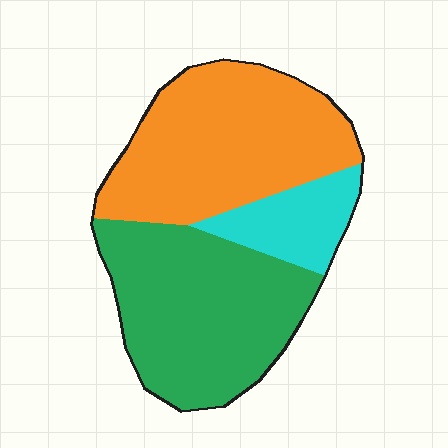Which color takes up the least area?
Cyan, at roughly 15%.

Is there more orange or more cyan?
Orange.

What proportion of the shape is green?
Green takes up about two fifths (2/5) of the shape.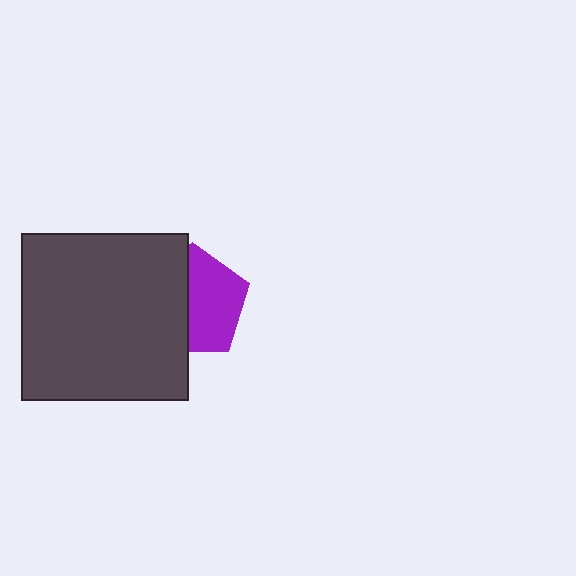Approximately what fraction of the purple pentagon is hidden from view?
Roughly 46% of the purple pentagon is hidden behind the dark gray square.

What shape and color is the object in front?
The object in front is a dark gray square.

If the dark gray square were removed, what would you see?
You would see the complete purple pentagon.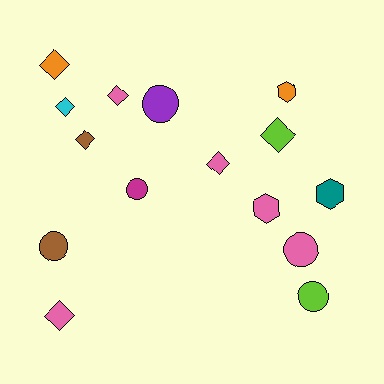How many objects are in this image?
There are 15 objects.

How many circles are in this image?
There are 5 circles.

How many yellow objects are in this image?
There are no yellow objects.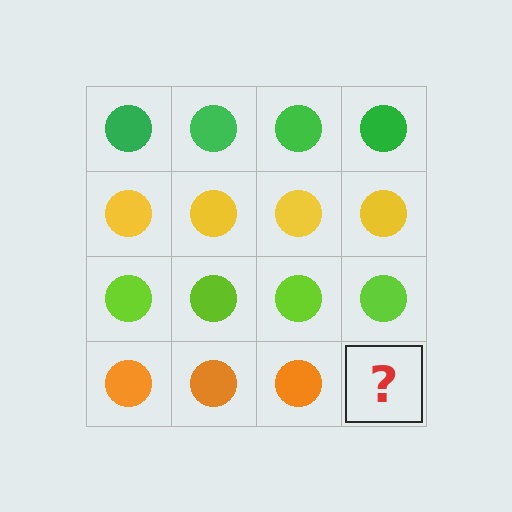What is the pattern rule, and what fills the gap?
The rule is that each row has a consistent color. The gap should be filled with an orange circle.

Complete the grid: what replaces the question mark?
The question mark should be replaced with an orange circle.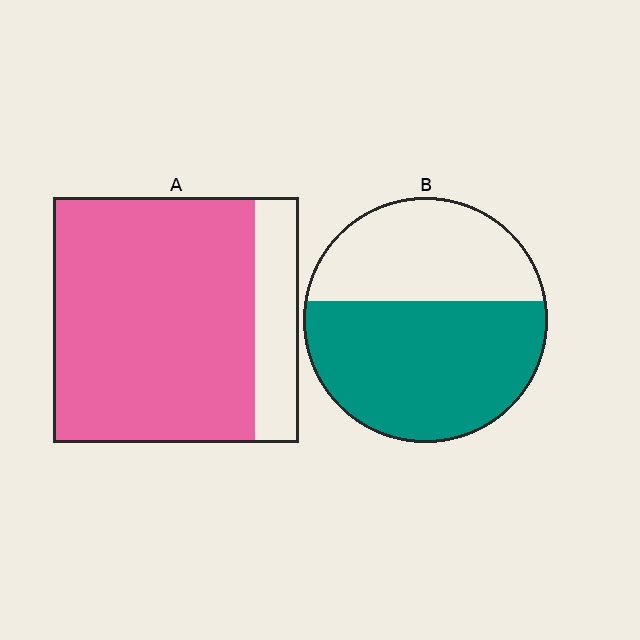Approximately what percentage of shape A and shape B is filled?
A is approximately 80% and B is approximately 60%.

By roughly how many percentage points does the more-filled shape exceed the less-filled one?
By roughly 20 percentage points (A over B).